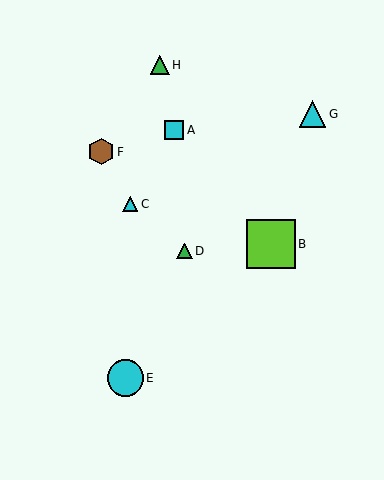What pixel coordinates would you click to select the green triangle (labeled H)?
Click at (160, 65) to select the green triangle H.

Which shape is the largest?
The lime square (labeled B) is the largest.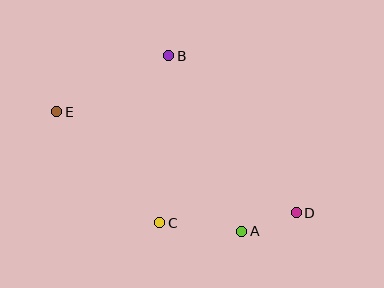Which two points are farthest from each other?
Points D and E are farthest from each other.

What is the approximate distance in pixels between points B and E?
The distance between B and E is approximately 125 pixels.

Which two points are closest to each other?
Points A and D are closest to each other.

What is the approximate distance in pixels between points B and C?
The distance between B and C is approximately 167 pixels.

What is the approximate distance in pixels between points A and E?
The distance between A and E is approximately 220 pixels.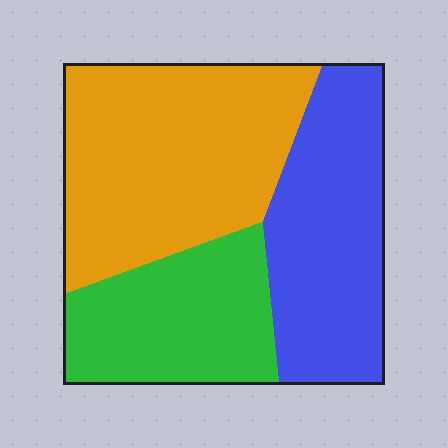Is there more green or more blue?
Blue.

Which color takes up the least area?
Green, at roughly 25%.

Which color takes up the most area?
Orange, at roughly 40%.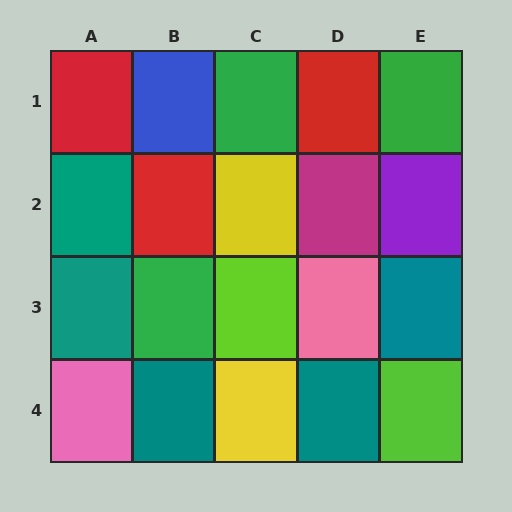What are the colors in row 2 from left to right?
Teal, red, yellow, magenta, purple.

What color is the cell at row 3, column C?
Lime.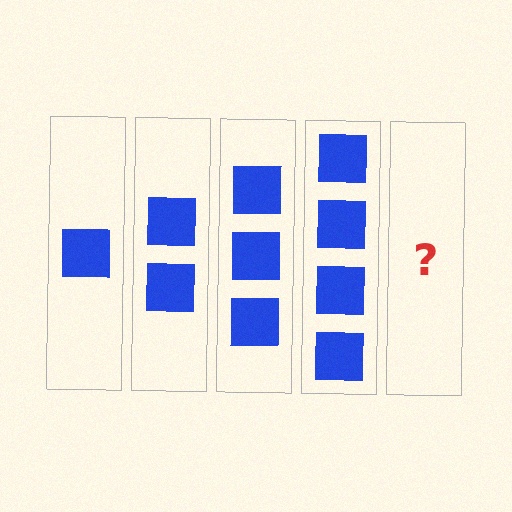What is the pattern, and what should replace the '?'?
The pattern is that each step adds one more square. The '?' should be 5 squares.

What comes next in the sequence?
The next element should be 5 squares.